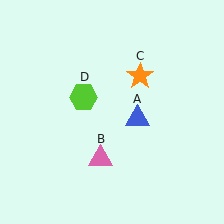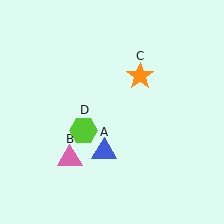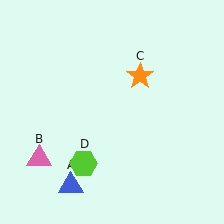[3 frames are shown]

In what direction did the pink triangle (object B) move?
The pink triangle (object B) moved left.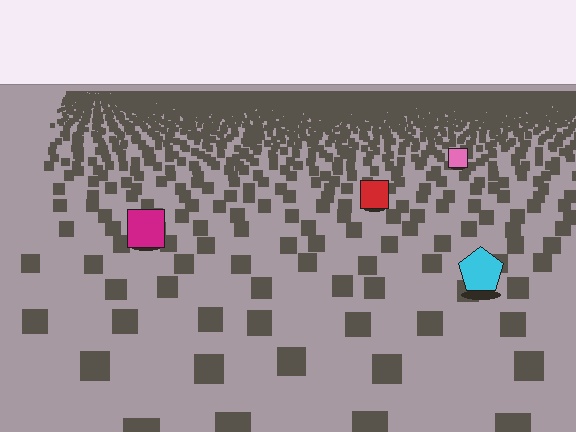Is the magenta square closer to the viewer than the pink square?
Yes. The magenta square is closer — you can tell from the texture gradient: the ground texture is coarser near it.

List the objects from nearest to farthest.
From nearest to farthest: the cyan pentagon, the magenta square, the red square, the pink square.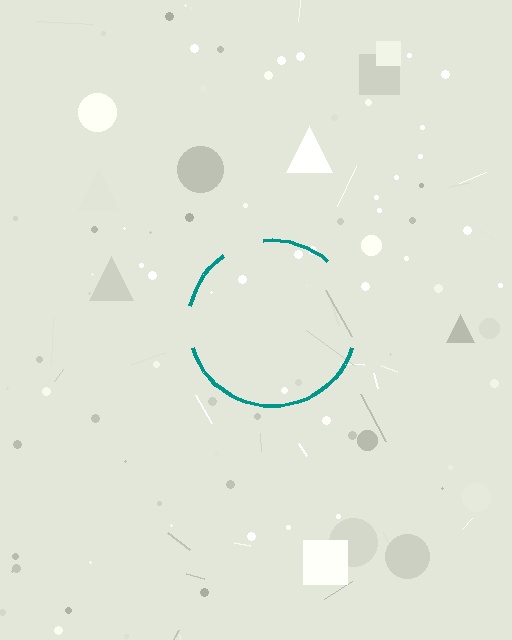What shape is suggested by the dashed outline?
The dashed outline suggests a circle.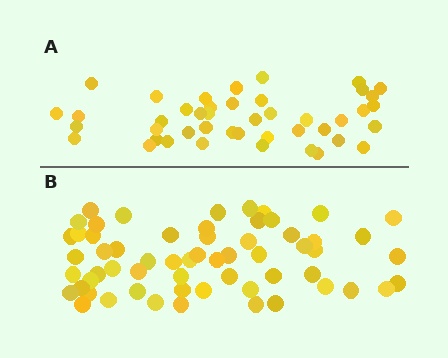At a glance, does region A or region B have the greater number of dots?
Region B (the bottom region) has more dots.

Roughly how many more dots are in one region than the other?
Region B has approximately 15 more dots than region A.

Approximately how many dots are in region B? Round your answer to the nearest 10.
About 60 dots.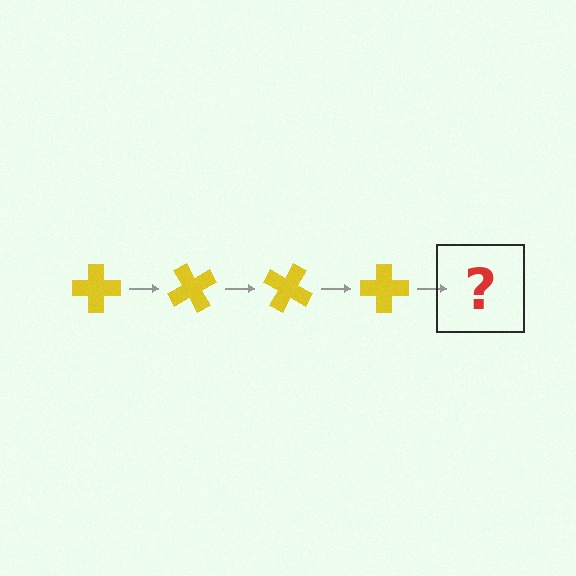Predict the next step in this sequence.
The next step is a yellow cross rotated 240 degrees.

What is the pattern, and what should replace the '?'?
The pattern is that the cross rotates 60 degrees each step. The '?' should be a yellow cross rotated 240 degrees.